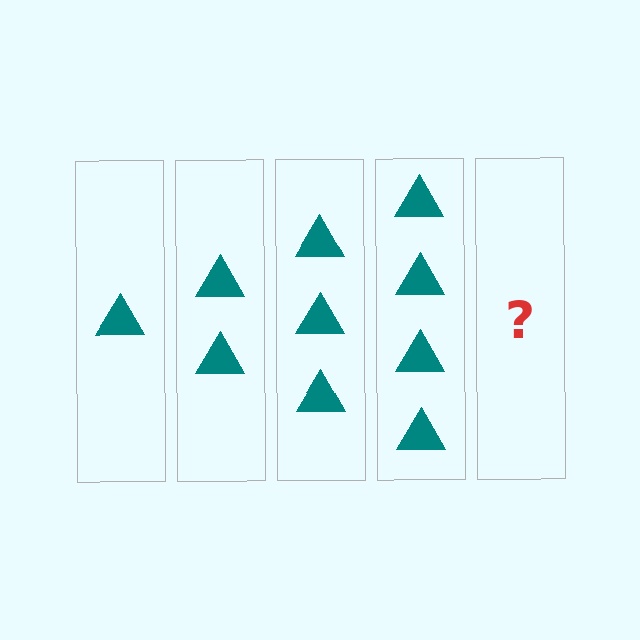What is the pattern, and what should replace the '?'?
The pattern is that each step adds one more triangle. The '?' should be 5 triangles.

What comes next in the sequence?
The next element should be 5 triangles.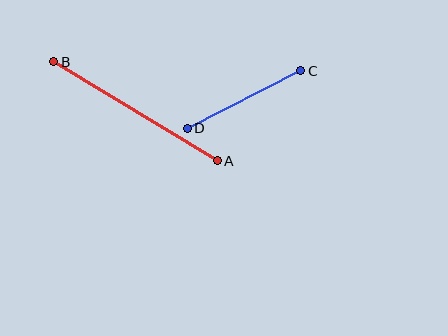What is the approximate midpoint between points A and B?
The midpoint is at approximately (135, 111) pixels.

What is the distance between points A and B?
The distance is approximately 191 pixels.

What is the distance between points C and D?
The distance is approximately 127 pixels.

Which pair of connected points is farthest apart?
Points A and B are farthest apart.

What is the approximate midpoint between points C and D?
The midpoint is at approximately (244, 100) pixels.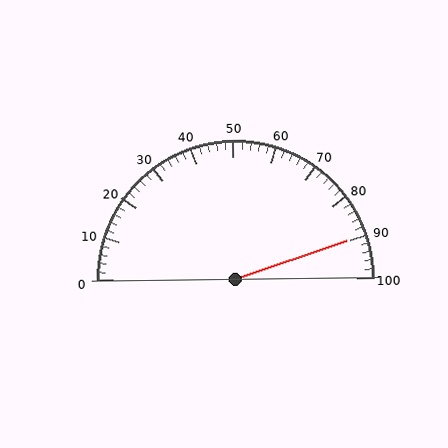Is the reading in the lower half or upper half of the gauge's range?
The reading is in the upper half of the range (0 to 100).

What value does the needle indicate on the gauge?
The needle indicates approximately 90.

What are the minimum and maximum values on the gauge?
The gauge ranges from 0 to 100.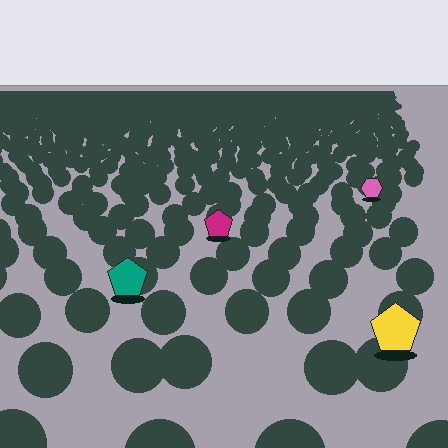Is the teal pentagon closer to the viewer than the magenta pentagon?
Yes. The teal pentagon is closer — you can tell from the texture gradient: the ground texture is coarser near it.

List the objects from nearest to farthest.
From nearest to farthest: the yellow pentagon, the teal pentagon, the magenta pentagon, the pink hexagon.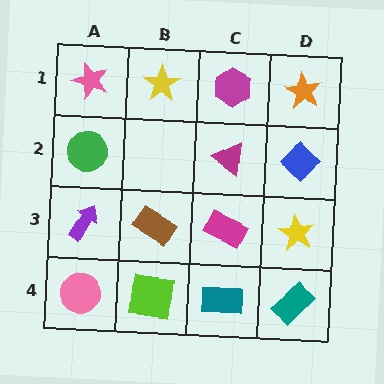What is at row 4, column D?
A teal rectangle.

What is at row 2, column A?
A green circle.